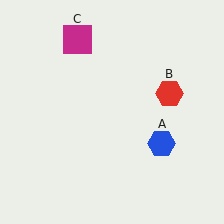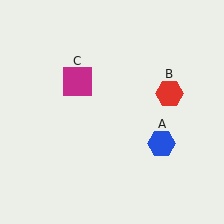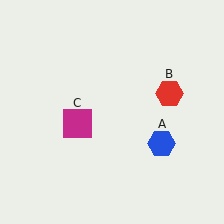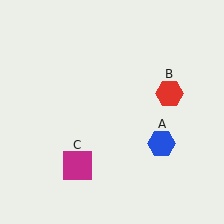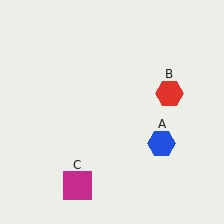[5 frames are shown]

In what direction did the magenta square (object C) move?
The magenta square (object C) moved down.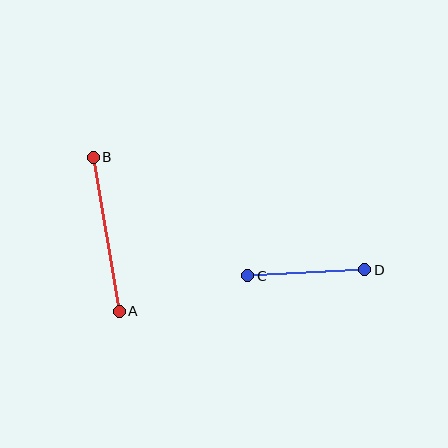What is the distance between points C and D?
The distance is approximately 117 pixels.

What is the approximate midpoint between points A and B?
The midpoint is at approximately (106, 234) pixels.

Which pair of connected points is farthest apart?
Points A and B are farthest apart.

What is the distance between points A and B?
The distance is approximately 156 pixels.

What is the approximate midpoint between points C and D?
The midpoint is at approximately (306, 273) pixels.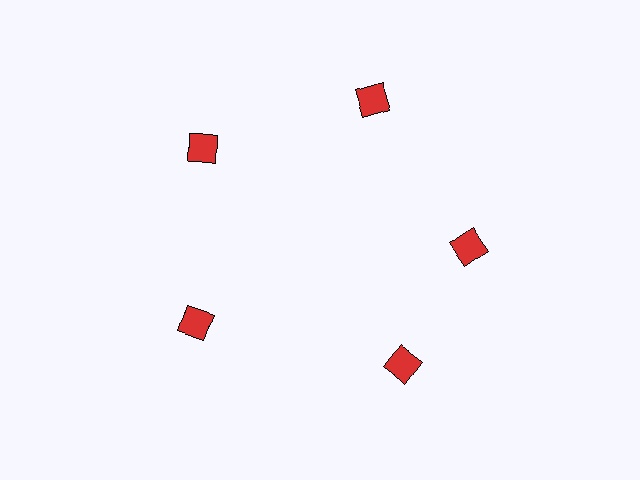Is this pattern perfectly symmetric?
No. The 5 red diamonds are arranged in a ring, but one element near the 5 o'clock position is rotated out of alignment along the ring, breaking the 5-fold rotational symmetry.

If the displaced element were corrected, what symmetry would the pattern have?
It would have 5-fold rotational symmetry — the pattern would map onto itself every 72 degrees.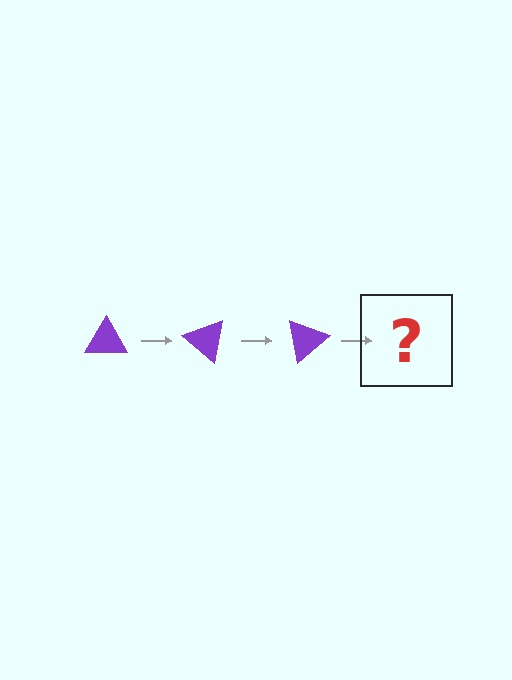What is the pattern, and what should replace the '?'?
The pattern is that the triangle rotates 40 degrees each step. The '?' should be a purple triangle rotated 120 degrees.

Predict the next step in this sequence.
The next step is a purple triangle rotated 120 degrees.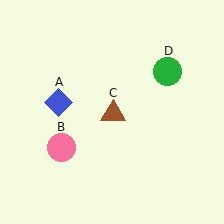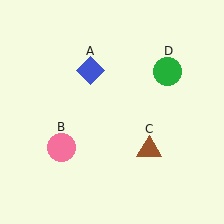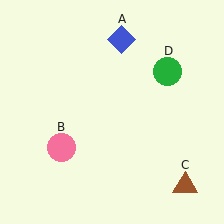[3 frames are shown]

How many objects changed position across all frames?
2 objects changed position: blue diamond (object A), brown triangle (object C).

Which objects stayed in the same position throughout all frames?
Pink circle (object B) and green circle (object D) remained stationary.